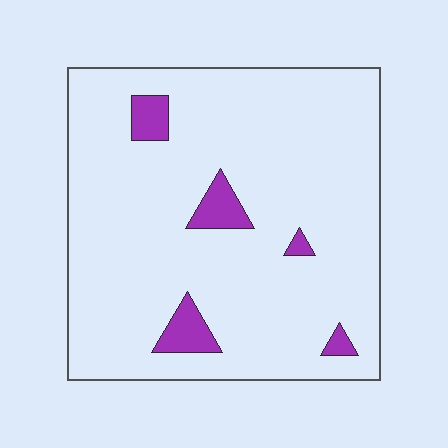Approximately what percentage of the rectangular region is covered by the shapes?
Approximately 5%.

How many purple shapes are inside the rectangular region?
5.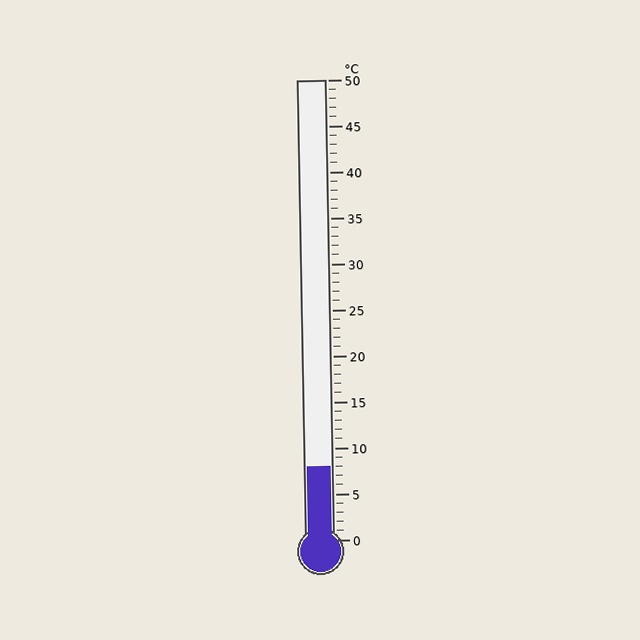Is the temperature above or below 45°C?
The temperature is below 45°C.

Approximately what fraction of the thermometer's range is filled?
The thermometer is filled to approximately 15% of its range.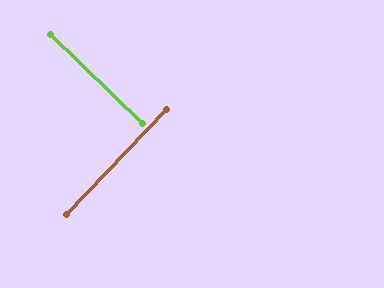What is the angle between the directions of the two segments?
Approximately 90 degrees.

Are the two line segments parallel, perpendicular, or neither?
Perpendicular — they meet at approximately 90°.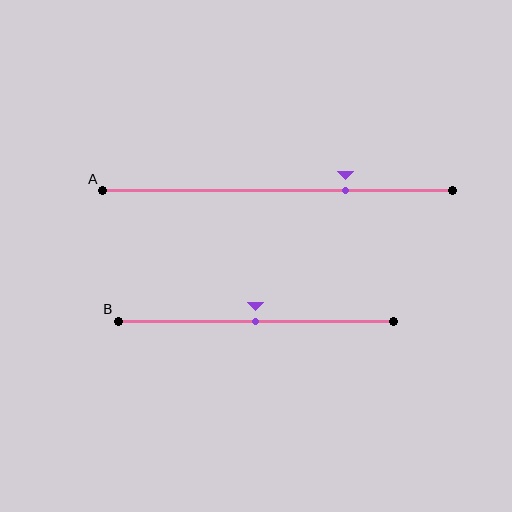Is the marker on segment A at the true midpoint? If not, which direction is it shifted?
No, the marker on segment A is shifted to the right by about 20% of the segment length.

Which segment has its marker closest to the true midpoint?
Segment B has its marker closest to the true midpoint.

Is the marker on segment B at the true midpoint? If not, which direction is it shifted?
Yes, the marker on segment B is at the true midpoint.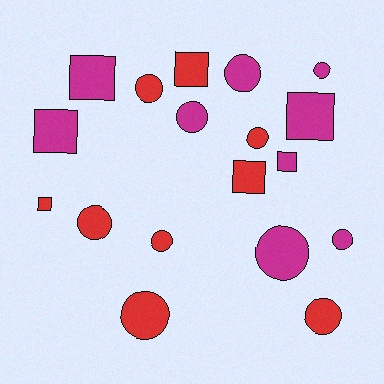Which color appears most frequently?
Red, with 9 objects.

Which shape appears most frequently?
Circle, with 11 objects.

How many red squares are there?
There are 3 red squares.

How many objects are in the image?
There are 18 objects.